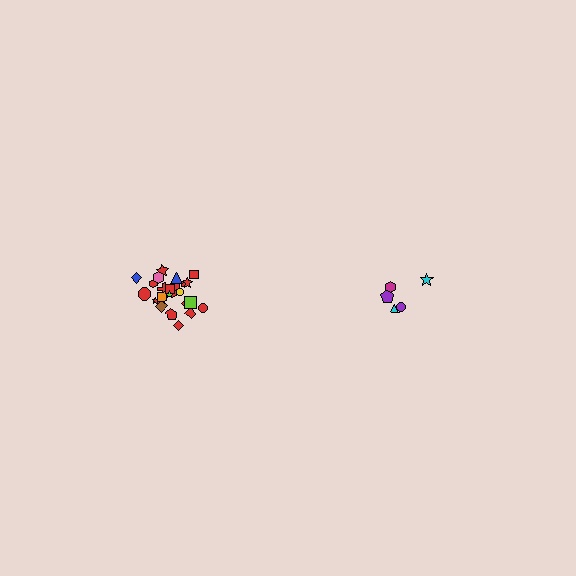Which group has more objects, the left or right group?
The left group.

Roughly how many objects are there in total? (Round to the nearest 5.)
Roughly 30 objects in total.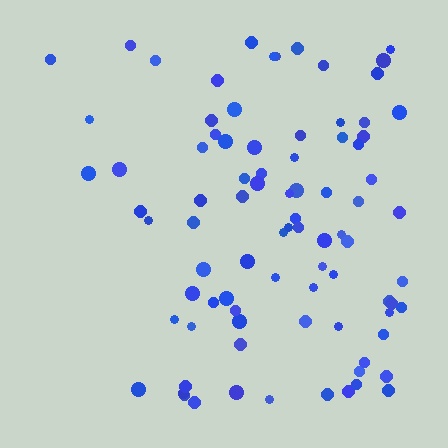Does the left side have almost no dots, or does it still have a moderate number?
Still a moderate number, just noticeably fewer than the right.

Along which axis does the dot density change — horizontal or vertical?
Horizontal.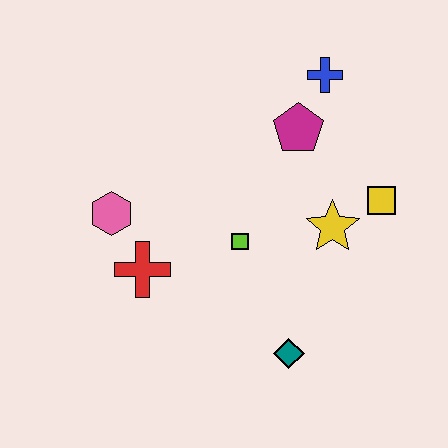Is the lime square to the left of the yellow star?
Yes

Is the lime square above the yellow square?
No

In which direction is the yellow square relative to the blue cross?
The yellow square is below the blue cross.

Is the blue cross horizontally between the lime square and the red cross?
No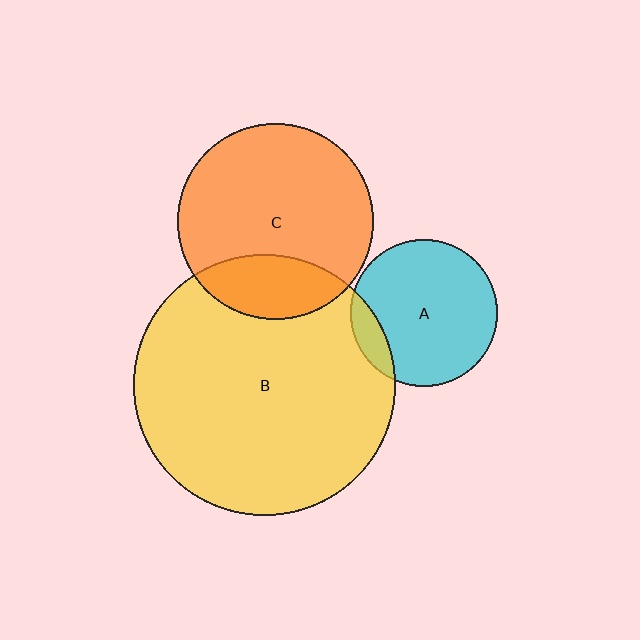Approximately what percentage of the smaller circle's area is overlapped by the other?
Approximately 10%.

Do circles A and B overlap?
Yes.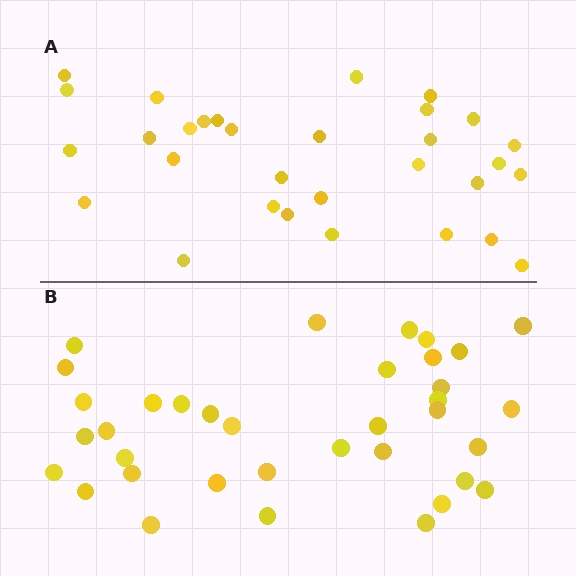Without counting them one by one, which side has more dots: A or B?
Region B (the bottom region) has more dots.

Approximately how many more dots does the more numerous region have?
Region B has about 5 more dots than region A.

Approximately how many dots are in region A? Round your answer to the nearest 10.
About 30 dots. (The exact count is 31, which rounds to 30.)